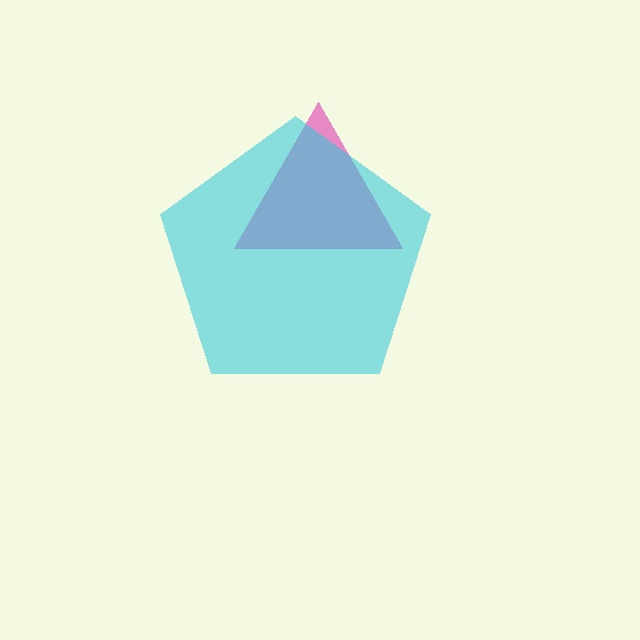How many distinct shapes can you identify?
There are 2 distinct shapes: a pink triangle, a cyan pentagon.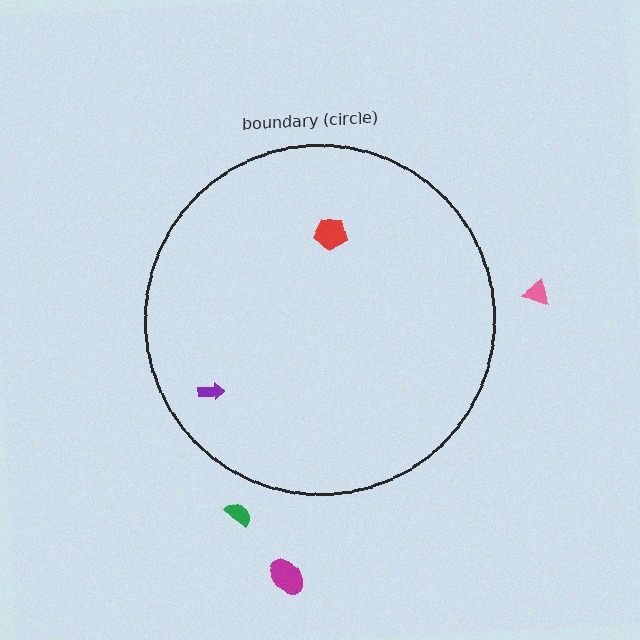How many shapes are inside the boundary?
2 inside, 3 outside.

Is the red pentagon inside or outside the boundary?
Inside.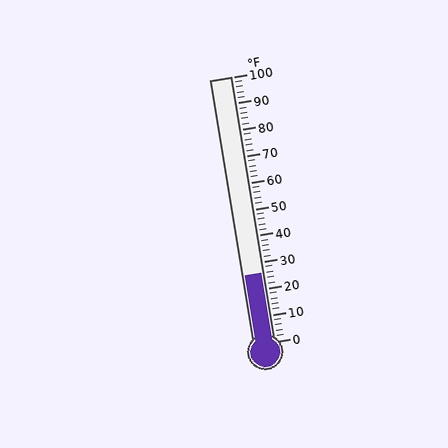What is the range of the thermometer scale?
The thermometer scale ranges from 0°F to 100°F.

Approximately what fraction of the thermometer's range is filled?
The thermometer is filled to approximately 25% of its range.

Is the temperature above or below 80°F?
The temperature is below 80°F.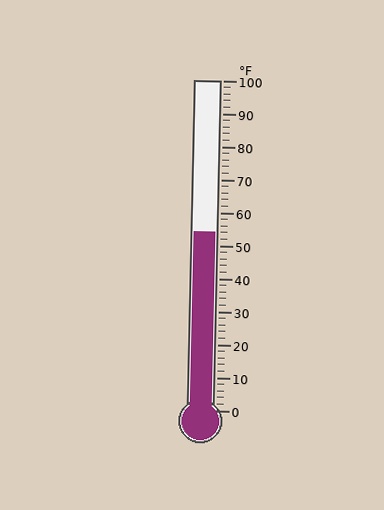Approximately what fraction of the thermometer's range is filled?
The thermometer is filled to approximately 55% of its range.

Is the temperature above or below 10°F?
The temperature is above 10°F.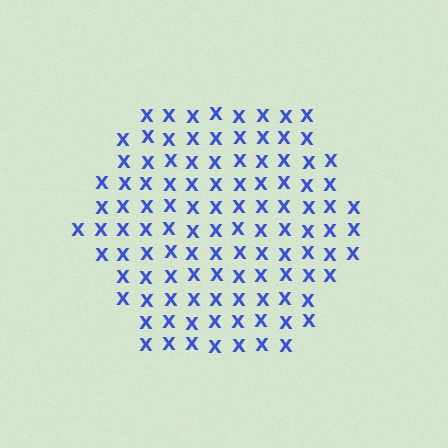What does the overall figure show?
The overall figure shows a hexagon.